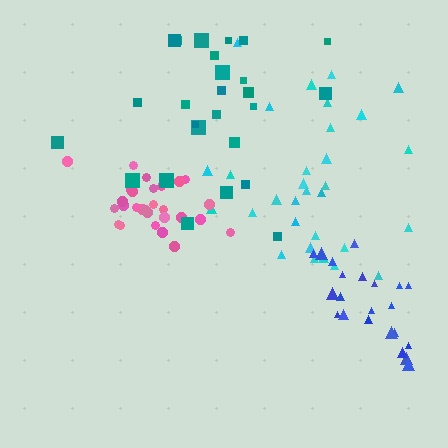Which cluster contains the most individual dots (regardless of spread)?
Cyan (32).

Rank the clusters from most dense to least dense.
pink, blue, cyan, teal.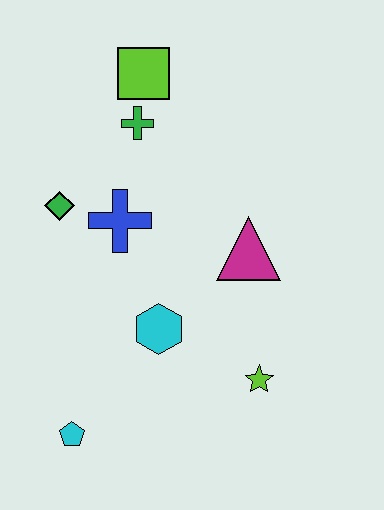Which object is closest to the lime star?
The cyan hexagon is closest to the lime star.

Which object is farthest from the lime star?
The lime square is farthest from the lime star.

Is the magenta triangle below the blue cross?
Yes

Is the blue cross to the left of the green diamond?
No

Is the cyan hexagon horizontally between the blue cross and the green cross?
No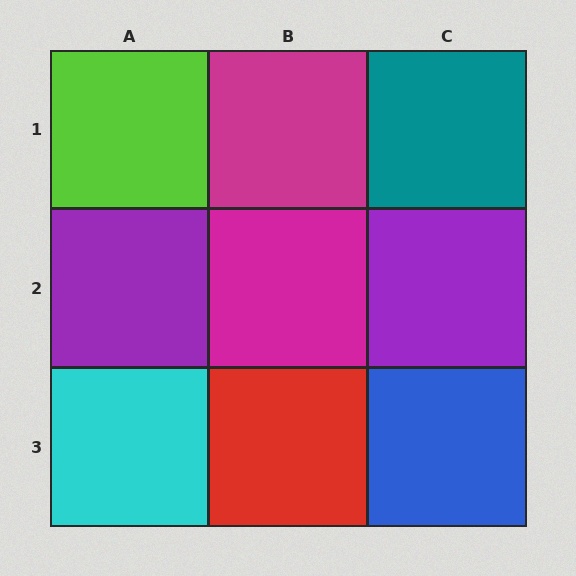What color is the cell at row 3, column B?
Red.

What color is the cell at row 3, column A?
Cyan.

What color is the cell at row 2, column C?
Purple.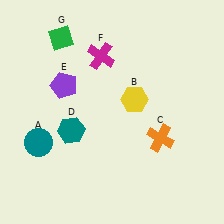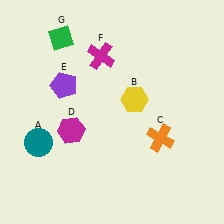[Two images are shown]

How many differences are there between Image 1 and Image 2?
There is 1 difference between the two images.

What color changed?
The hexagon (D) changed from teal in Image 1 to magenta in Image 2.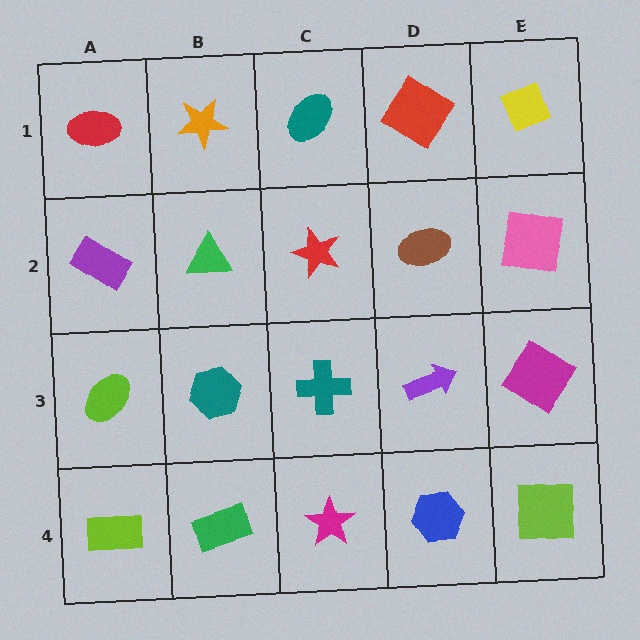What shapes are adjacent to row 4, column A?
A lime ellipse (row 3, column A), a green rectangle (row 4, column B).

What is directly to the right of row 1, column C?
A red diamond.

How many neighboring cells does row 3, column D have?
4.